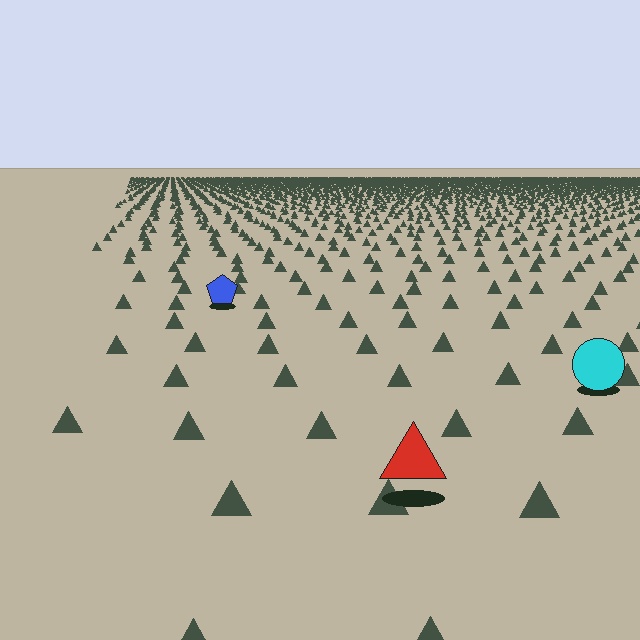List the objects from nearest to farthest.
From nearest to farthest: the red triangle, the cyan circle, the blue pentagon.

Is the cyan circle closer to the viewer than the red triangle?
No. The red triangle is closer — you can tell from the texture gradient: the ground texture is coarser near it.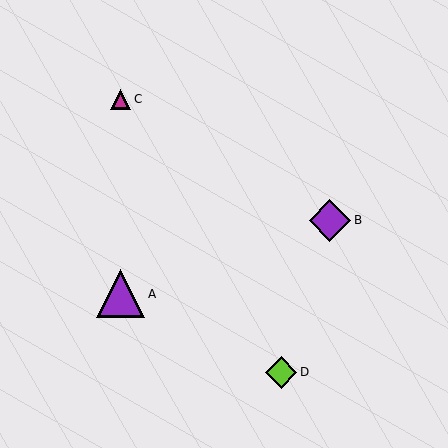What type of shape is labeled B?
Shape B is a purple diamond.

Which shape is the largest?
The purple triangle (labeled A) is the largest.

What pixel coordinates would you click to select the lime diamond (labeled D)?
Click at (281, 372) to select the lime diamond D.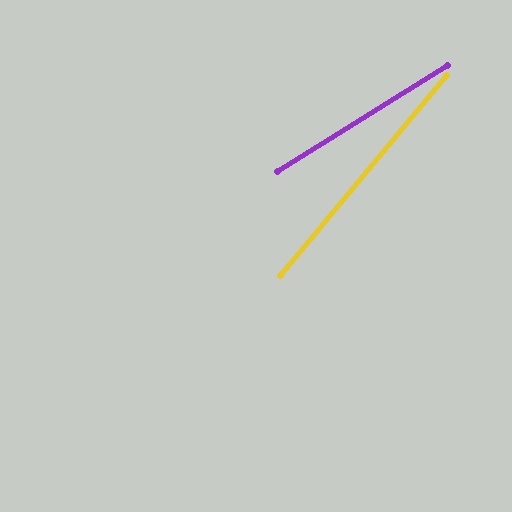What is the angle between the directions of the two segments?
Approximately 18 degrees.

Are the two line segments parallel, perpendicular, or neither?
Neither parallel nor perpendicular — they differ by about 18°.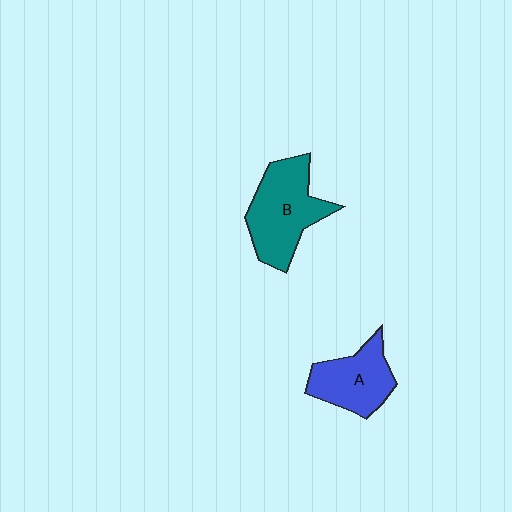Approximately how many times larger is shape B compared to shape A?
Approximately 1.3 times.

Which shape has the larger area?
Shape B (teal).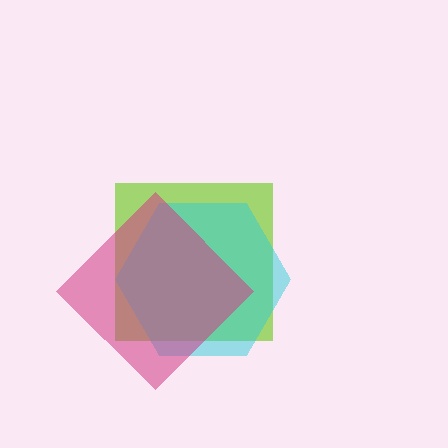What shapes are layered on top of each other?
The layered shapes are: a lime square, a cyan hexagon, a magenta diamond.